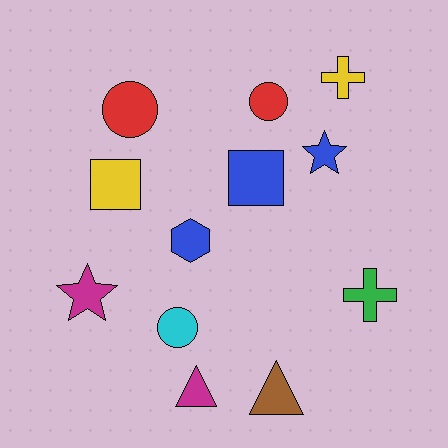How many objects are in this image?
There are 12 objects.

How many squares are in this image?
There are 2 squares.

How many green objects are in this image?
There is 1 green object.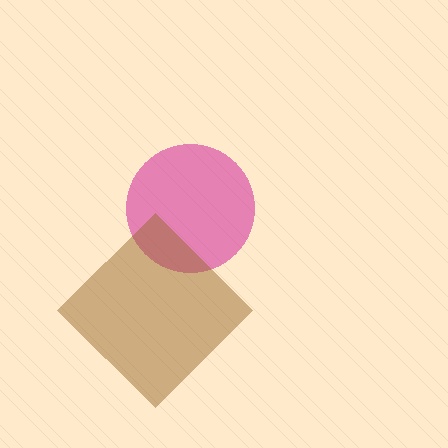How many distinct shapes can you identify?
There are 2 distinct shapes: a magenta circle, a brown diamond.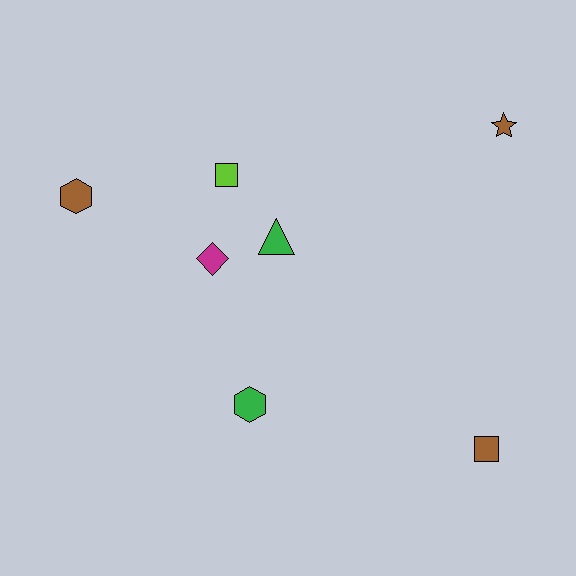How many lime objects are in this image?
There is 1 lime object.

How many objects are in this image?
There are 7 objects.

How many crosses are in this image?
There are no crosses.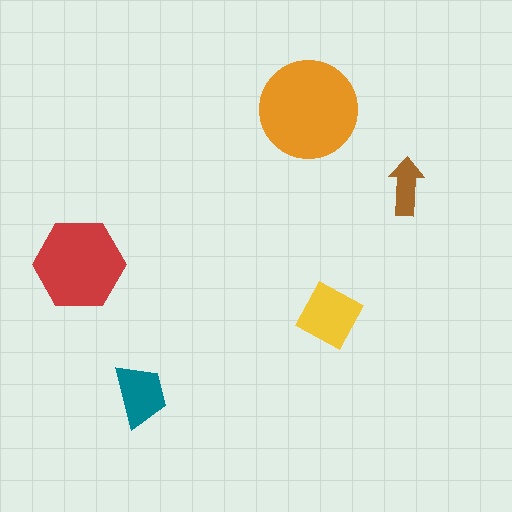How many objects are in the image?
There are 5 objects in the image.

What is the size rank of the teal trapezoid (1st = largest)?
4th.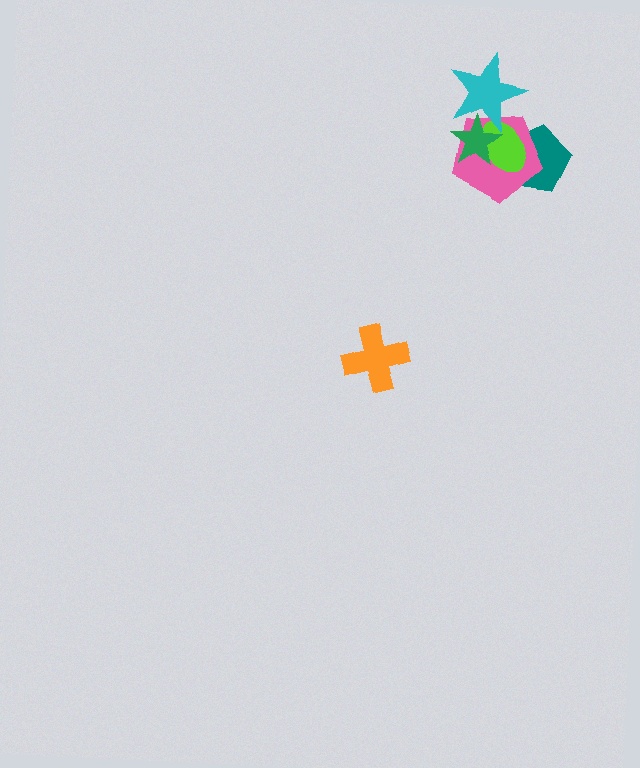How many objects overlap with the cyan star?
3 objects overlap with the cyan star.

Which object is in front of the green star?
The cyan star is in front of the green star.